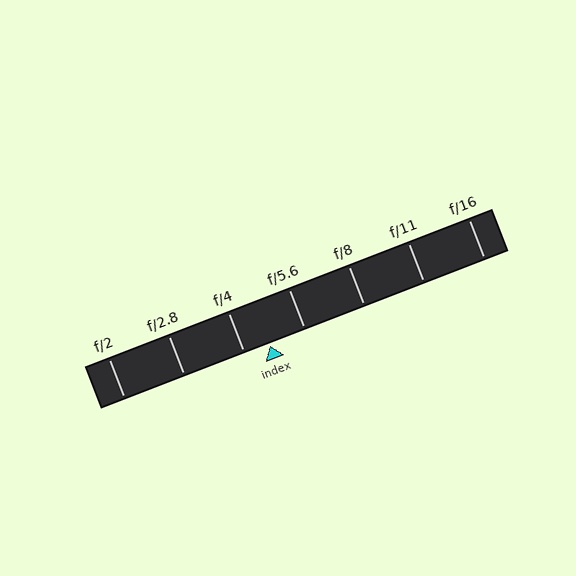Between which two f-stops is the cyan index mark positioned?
The index mark is between f/4 and f/5.6.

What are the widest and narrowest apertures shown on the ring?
The widest aperture shown is f/2 and the narrowest is f/16.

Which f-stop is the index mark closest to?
The index mark is closest to f/4.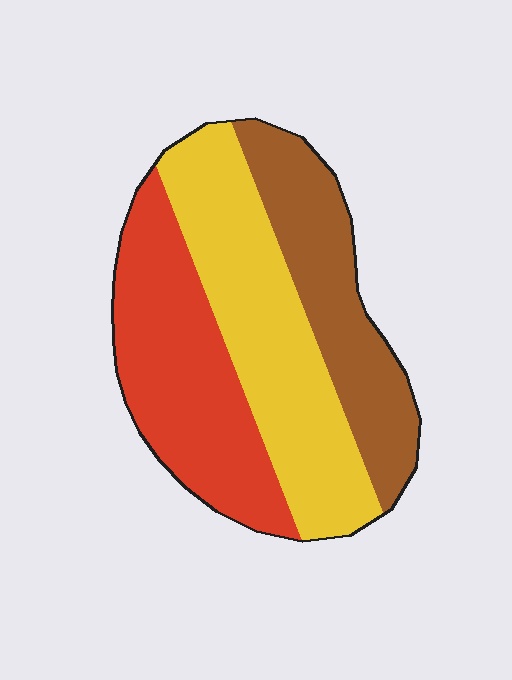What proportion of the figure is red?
Red covers 34% of the figure.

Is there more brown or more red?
Red.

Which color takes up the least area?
Brown, at roughly 25%.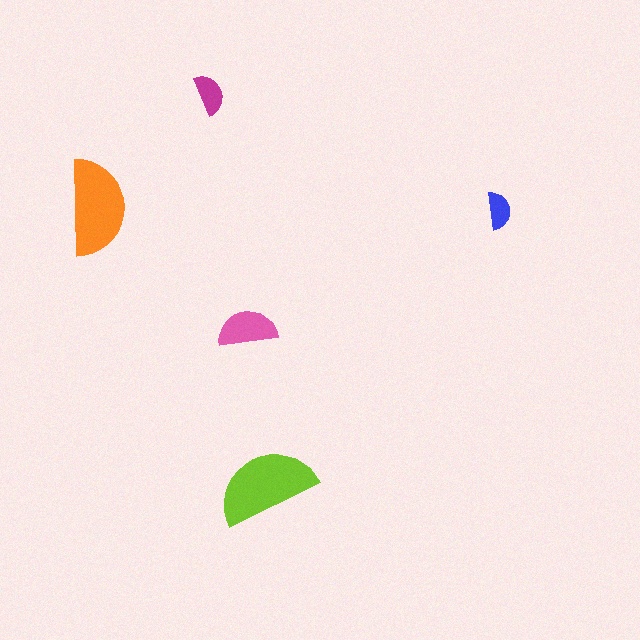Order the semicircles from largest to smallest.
the lime one, the orange one, the pink one, the magenta one, the blue one.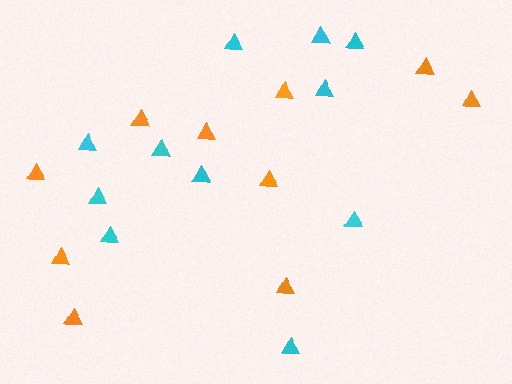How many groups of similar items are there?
There are 2 groups: one group of cyan triangles (11) and one group of orange triangles (10).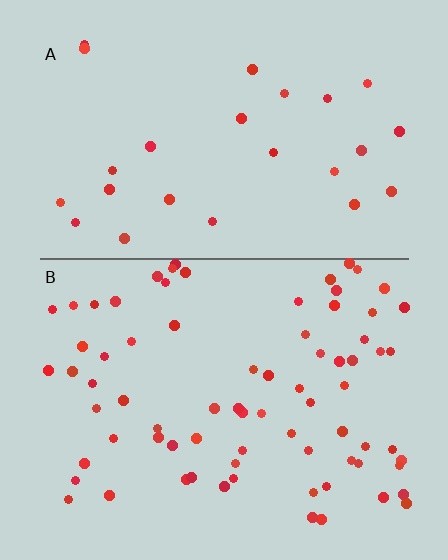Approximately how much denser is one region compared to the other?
Approximately 3.0× — region B over region A.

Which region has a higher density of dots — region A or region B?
B (the bottom).